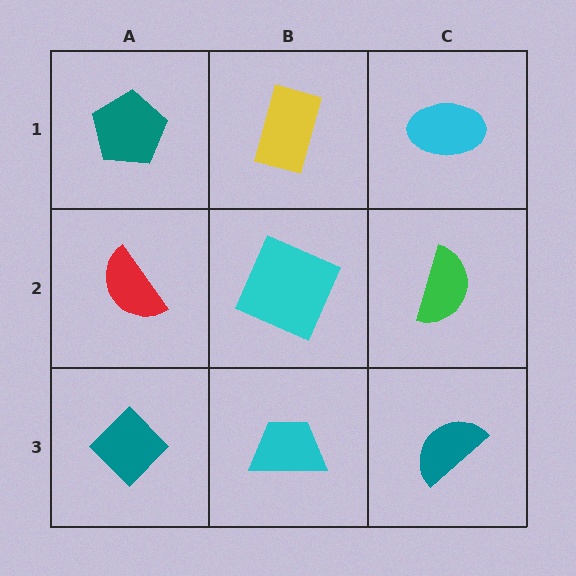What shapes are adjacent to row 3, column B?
A cyan square (row 2, column B), a teal diamond (row 3, column A), a teal semicircle (row 3, column C).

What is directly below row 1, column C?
A green semicircle.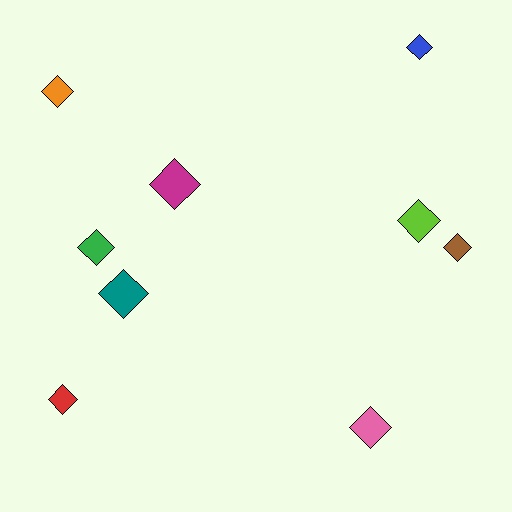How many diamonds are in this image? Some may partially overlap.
There are 9 diamonds.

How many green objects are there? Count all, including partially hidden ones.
There is 1 green object.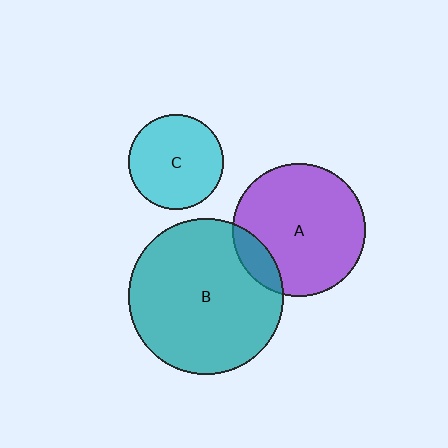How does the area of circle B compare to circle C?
Approximately 2.7 times.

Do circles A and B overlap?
Yes.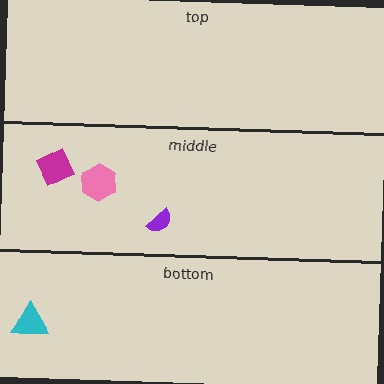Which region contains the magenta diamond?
The middle region.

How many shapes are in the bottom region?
1.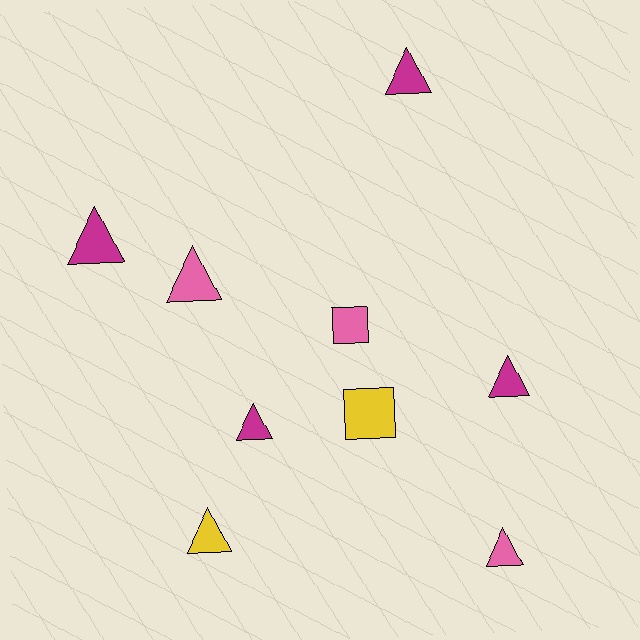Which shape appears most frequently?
Triangle, with 7 objects.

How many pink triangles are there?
There are 2 pink triangles.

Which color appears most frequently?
Magenta, with 4 objects.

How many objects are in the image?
There are 9 objects.